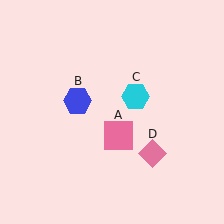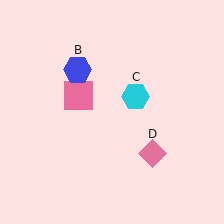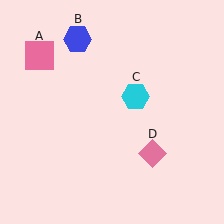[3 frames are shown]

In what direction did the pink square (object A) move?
The pink square (object A) moved up and to the left.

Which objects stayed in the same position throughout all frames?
Cyan hexagon (object C) and pink diamond (object D) remained stationary.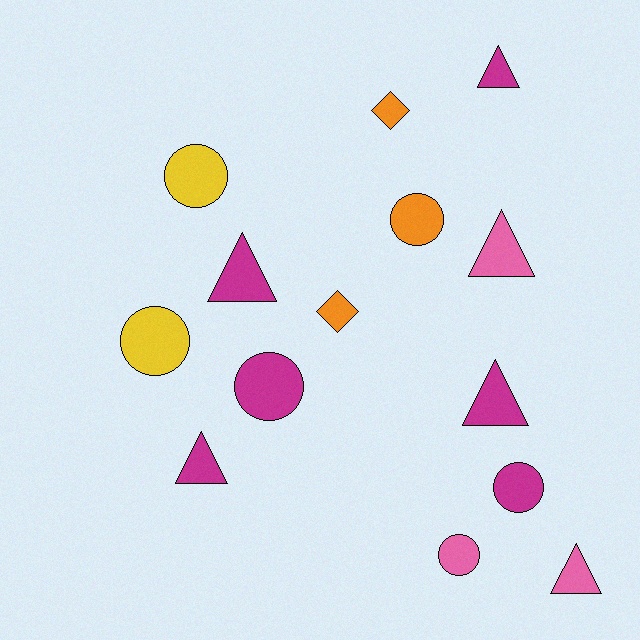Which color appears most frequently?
Magenta, with 6 objects.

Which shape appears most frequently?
Circle, with 6 objects.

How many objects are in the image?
There are 14 objects.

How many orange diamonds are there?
There are 2 orange diamonds.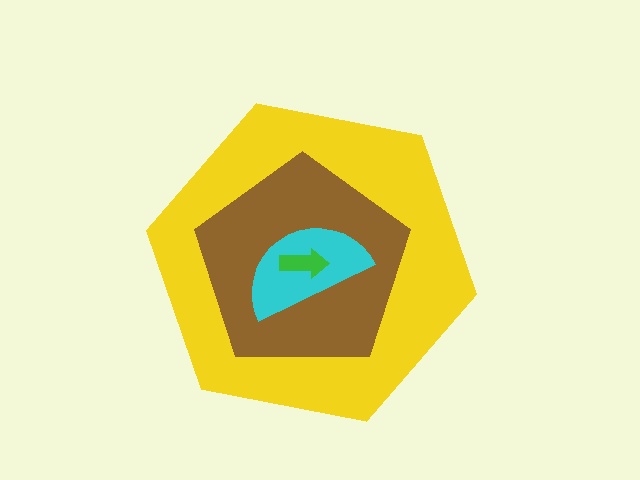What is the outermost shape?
The yellow hexagon.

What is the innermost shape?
The green arrow.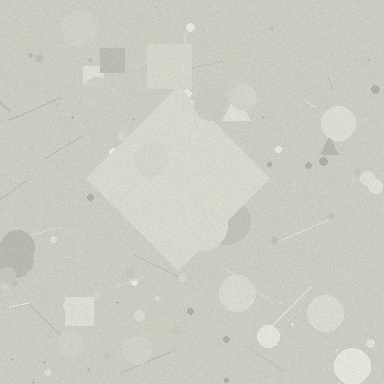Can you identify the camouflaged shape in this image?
The camouflaged shape is a diamond.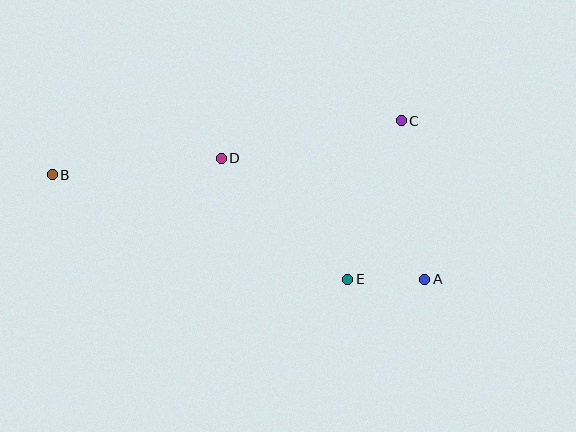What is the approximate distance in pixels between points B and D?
The distance between B and D is approximately 170 pixels.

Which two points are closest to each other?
Points A and E are closest to each other.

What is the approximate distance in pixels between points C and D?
The distance between C and D is approximately 184 pixels.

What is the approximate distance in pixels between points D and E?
The distance between D and E is approximately 175 pixels.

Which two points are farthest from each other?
Points A and B are farthest from each other.